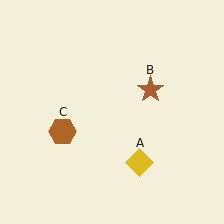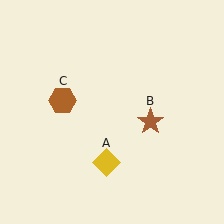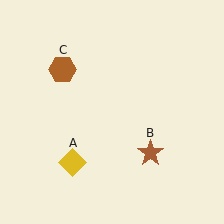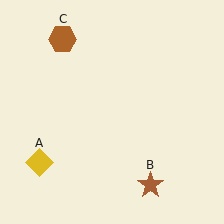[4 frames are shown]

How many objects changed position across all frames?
3 objects changed position: yellow diamond (object A), brown star (object B), brown hexagon (object C).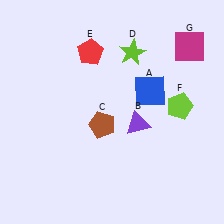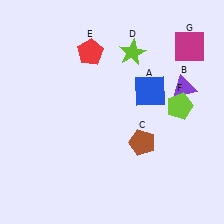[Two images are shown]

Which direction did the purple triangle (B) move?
The purple triangle (B) moved right.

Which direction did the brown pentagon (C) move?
The brown pentagon (C) moved right.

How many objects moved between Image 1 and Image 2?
2 objects moved between the two images.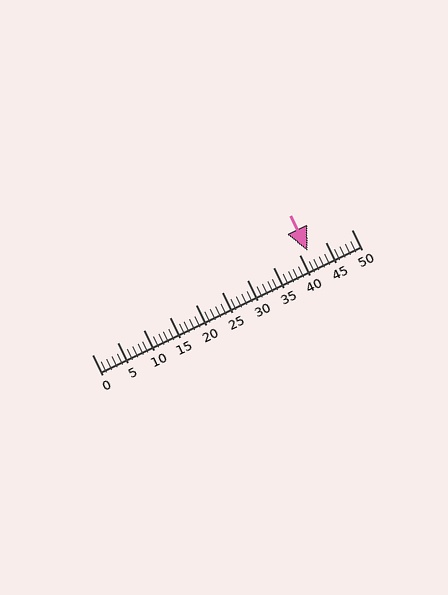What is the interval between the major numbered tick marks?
The major tick marks are spaced 5 units apart.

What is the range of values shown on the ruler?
The ruler shows values from 0 to 50.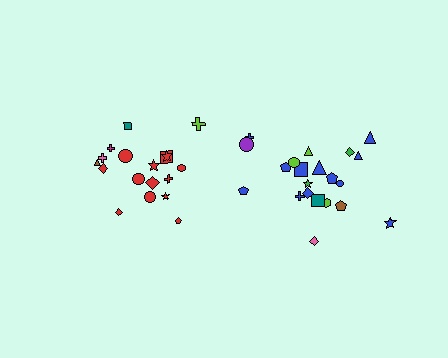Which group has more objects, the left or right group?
The right group.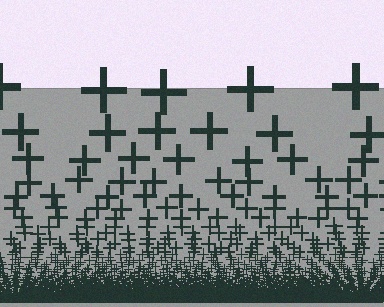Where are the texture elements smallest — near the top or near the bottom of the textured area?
Near the bottom.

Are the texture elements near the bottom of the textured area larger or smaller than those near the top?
Smaller. The gradient is inverted — elements near the bottom are smaller and denser.